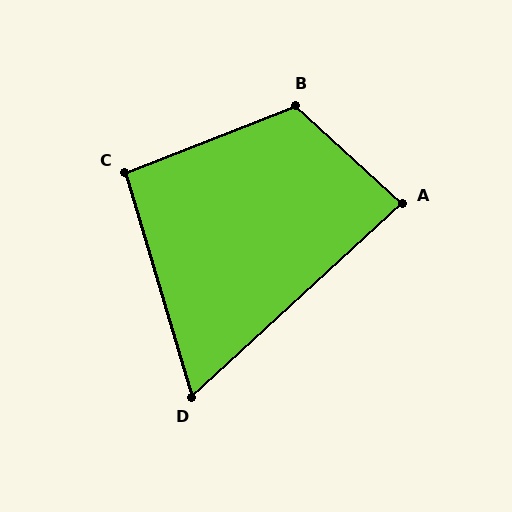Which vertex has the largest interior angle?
B, at approximately 116 degrees.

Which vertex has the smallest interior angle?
D, at approximately 64 degrees.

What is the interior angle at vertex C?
Approximately 95 degrees (approximately right).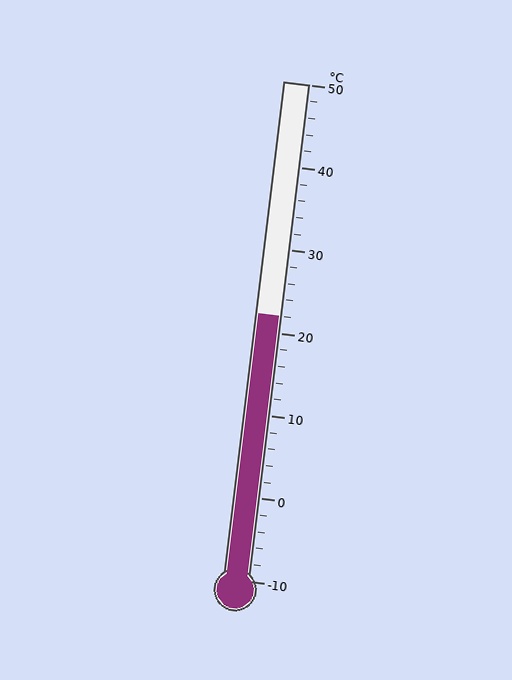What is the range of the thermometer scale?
The thermometer scale ranges from -10°C to 50°C.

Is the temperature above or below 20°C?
The temperature is above 20°C.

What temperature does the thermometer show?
The thermometer shows approximately 22°C.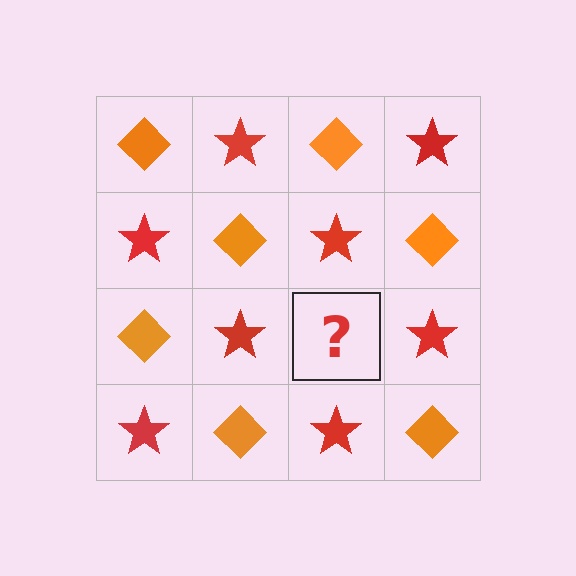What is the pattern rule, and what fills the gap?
The rule is that it alternates orange diamond and red star in a checkerboard pattern. The gap should be filled with an orange diamond.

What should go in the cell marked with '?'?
The missing cell should contain an orange diamond.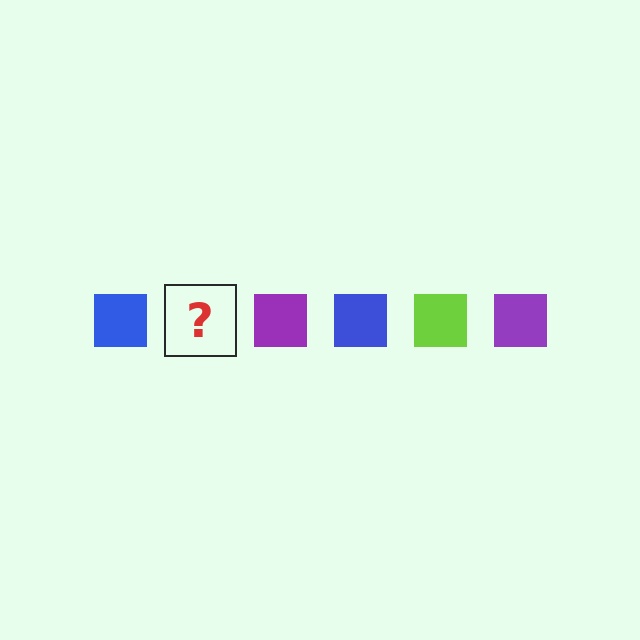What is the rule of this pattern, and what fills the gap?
The rule is that the pattern cycles through blue, lime, purple squares. The gap should be filled with a lime square.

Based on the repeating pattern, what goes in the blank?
The blank should be a lime square.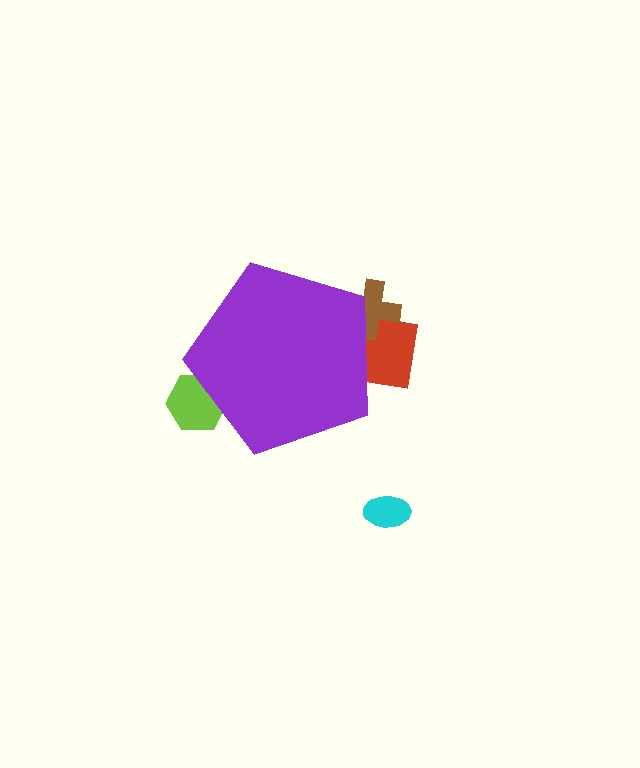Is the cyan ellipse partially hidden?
No, the cyan ellipse is fully visible.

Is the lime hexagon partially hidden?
Yes, the lime hexagon is partially hidden behind the purple pentagon.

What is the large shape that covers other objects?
A purple pentagon.